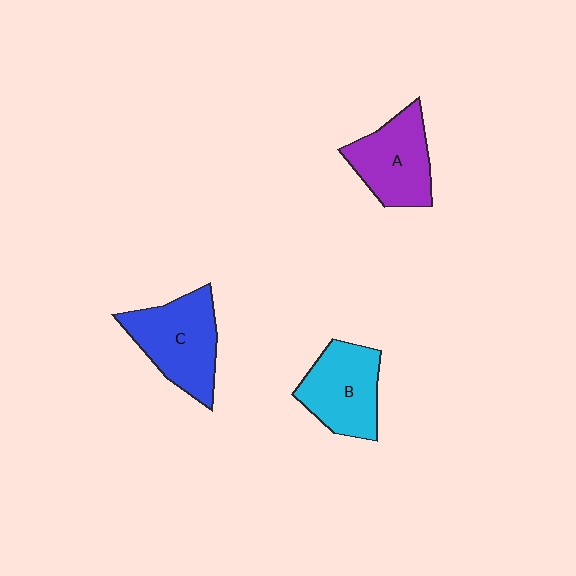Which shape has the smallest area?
Shape B (cyan).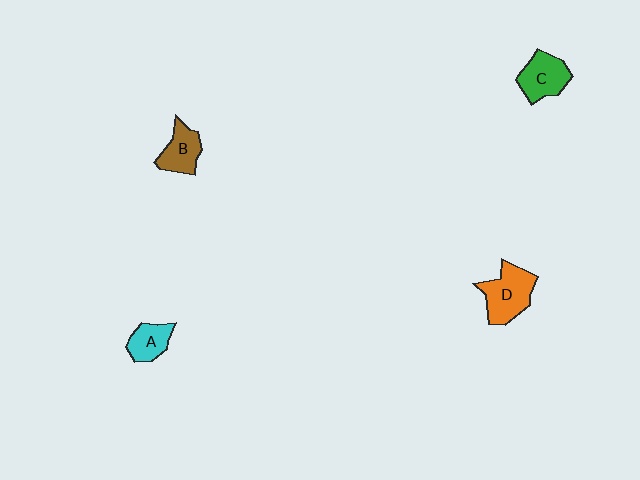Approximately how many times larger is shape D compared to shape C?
Approximately 1.2 times.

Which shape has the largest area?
Shape D (orange).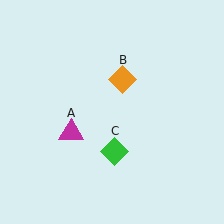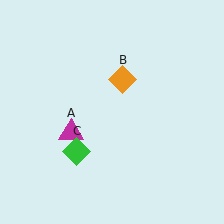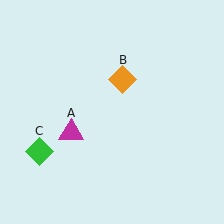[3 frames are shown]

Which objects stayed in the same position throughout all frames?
Magenta triangle (object A) and orange diamond (object B) remained stationary.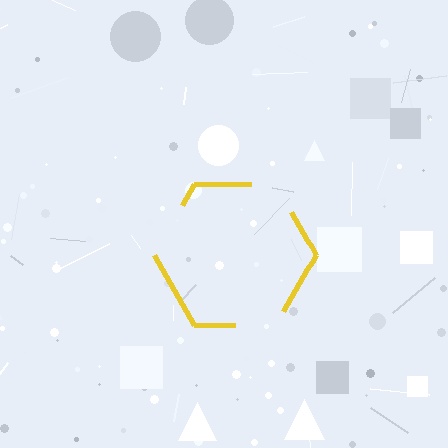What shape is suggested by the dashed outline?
The dashed outline suggests a hexagon.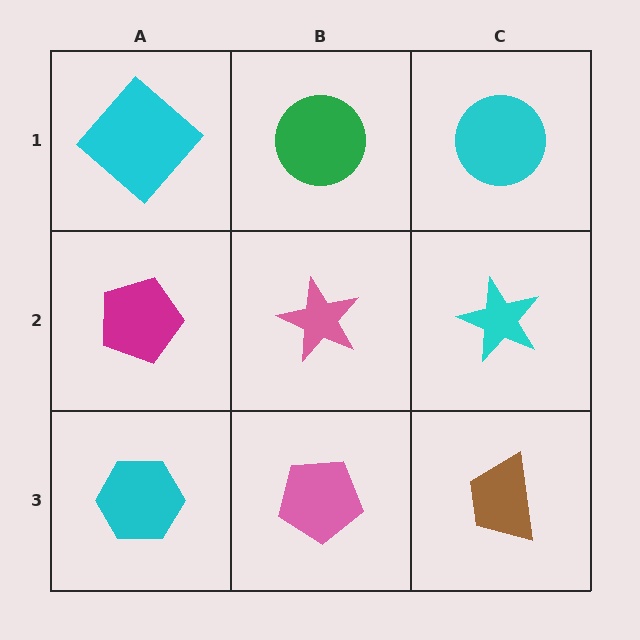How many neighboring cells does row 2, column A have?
3.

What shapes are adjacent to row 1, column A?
A magenta pentagon (row 2, column A), a green circle (row 1, column B).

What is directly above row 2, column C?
A cyan circle.